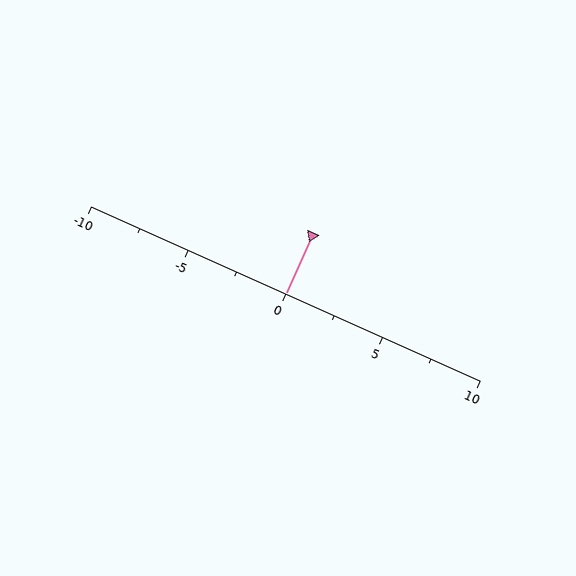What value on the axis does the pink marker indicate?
The marker indicates approximately 0.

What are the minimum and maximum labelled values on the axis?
The axis runs from -10 to 10.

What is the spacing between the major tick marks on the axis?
The major ticks are spaced 5 apart.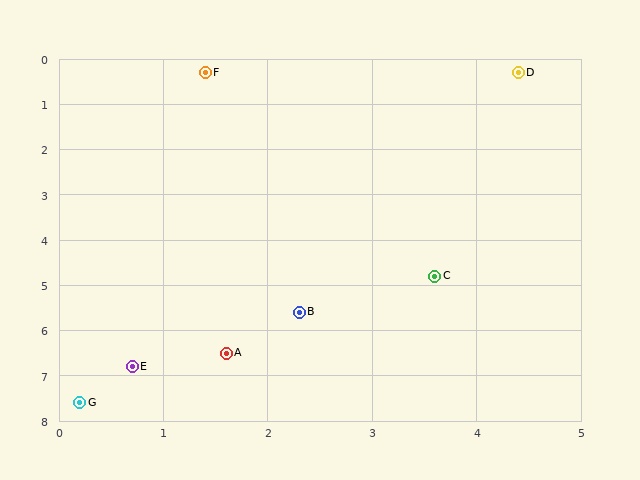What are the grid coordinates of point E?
Point E is at approximately (0.7, 6.8).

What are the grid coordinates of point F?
Point F is at approximately (1.4, 0.3).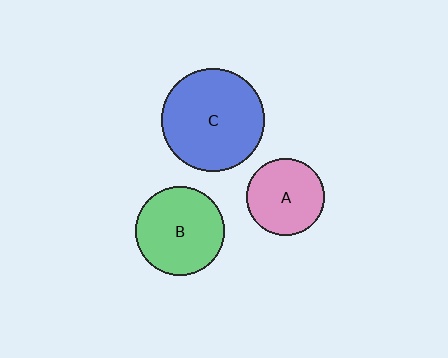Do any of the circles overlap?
No, none of the circles overlap.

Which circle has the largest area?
Circle C (blue).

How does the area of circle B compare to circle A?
Approximately 1.3 times.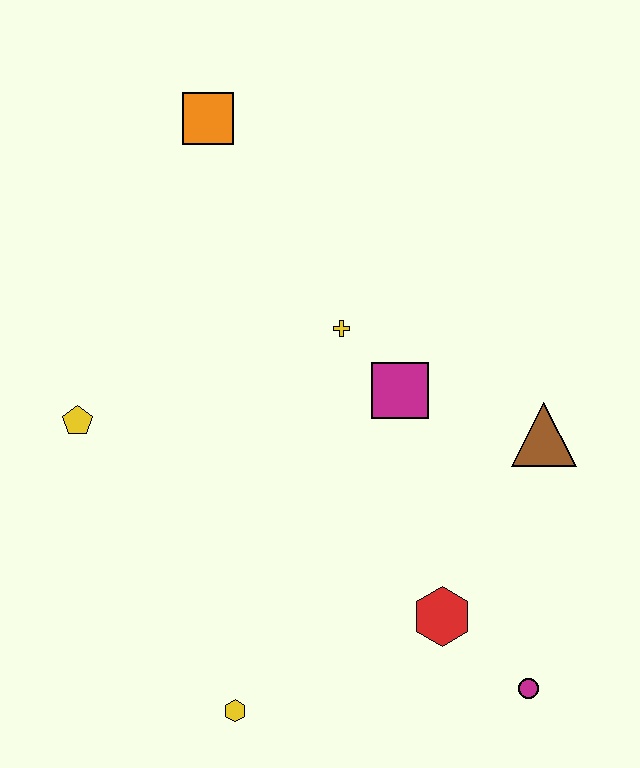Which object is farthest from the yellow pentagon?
The magenta circle is farthest from the yellow pentagon.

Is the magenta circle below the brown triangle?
Yes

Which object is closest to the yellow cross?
The magenta square is closest to the yellow cross.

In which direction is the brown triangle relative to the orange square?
The brown triangle is to the right of the orange square.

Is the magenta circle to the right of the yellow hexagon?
Yes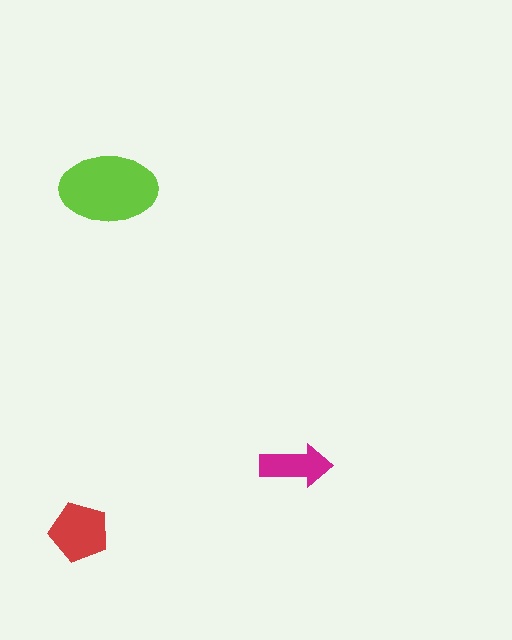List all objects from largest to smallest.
The lime ellipse, the red pentagon, the magenta arrow.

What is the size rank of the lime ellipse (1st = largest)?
1st.